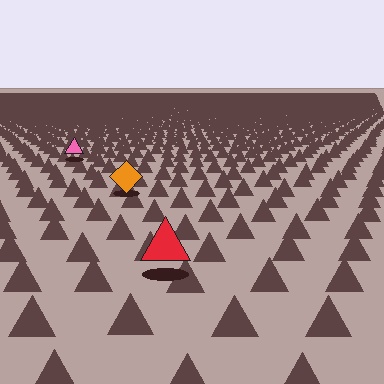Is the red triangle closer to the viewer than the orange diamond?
Yes. The red triangle is closer — you can tell from the texture gradient: the ground texture is coarser near it.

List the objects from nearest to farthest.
From nearest to farthest: the red triangle, the orange diamond, the pink triangle.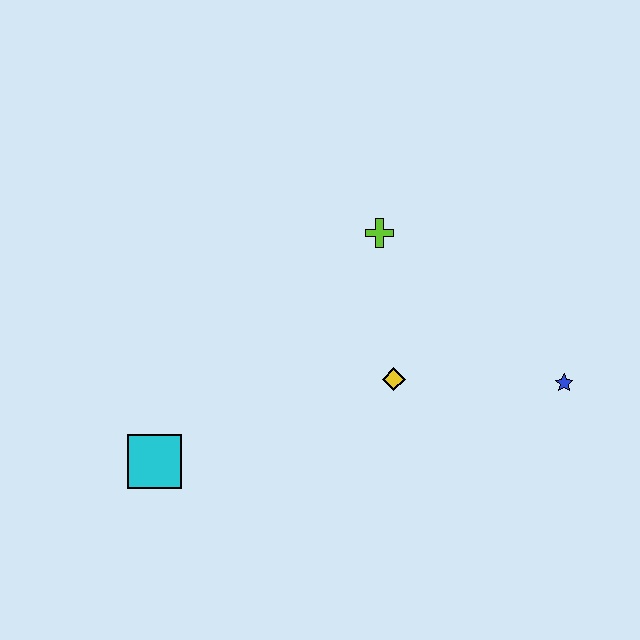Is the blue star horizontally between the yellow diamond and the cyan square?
No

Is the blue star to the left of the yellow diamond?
No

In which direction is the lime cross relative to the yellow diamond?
The lime cross is above the yellow diamond.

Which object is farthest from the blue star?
The cyan square is farthest from the blue star.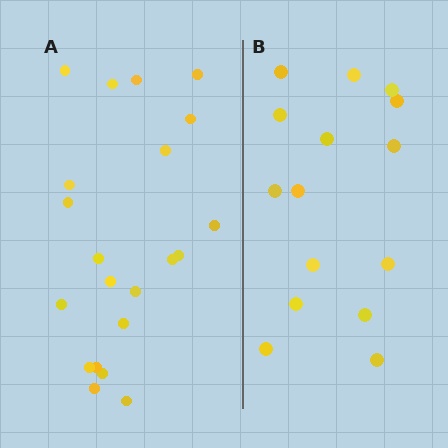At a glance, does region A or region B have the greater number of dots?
Region A (the left region) has more dots.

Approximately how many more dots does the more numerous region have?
Region A has about 6 more dots than region B.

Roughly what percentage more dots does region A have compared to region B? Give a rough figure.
About 40% more.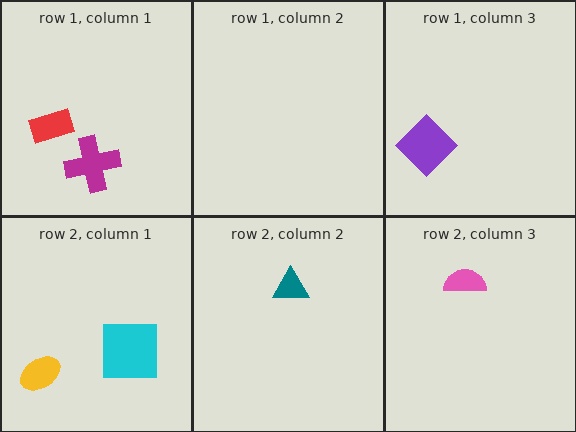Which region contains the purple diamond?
The row 1, column 3 region.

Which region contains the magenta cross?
The row 1, column 1 region.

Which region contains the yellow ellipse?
The row 2, column 1 region.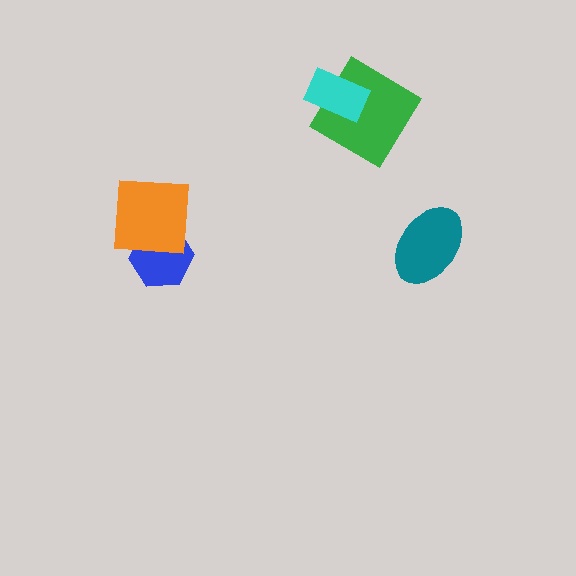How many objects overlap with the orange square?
1 object overlaps with the orange square.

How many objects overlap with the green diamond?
1 object overlaps with the green diamond.